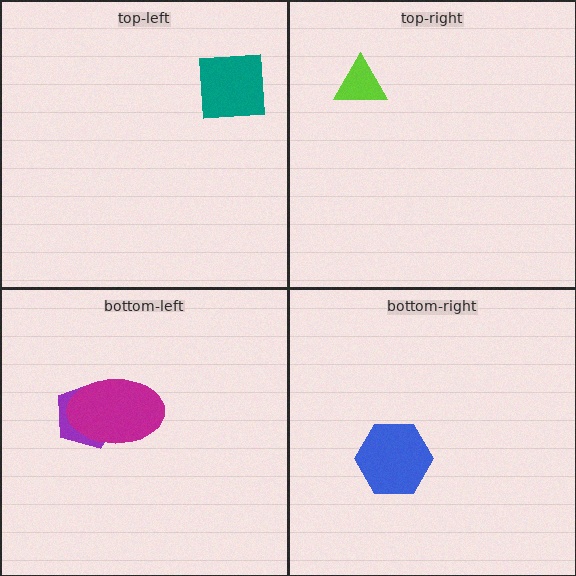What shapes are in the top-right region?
The lime triangle.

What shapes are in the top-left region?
The teal square.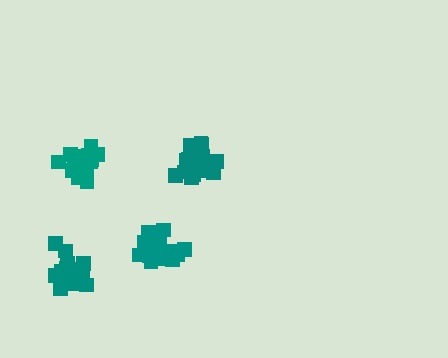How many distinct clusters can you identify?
There are 4 distinct clusters.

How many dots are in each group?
Group 1: 18 dots, Group 2: 20 dots, Group 3: 21 dots, Group 4: 20 dots (79 total).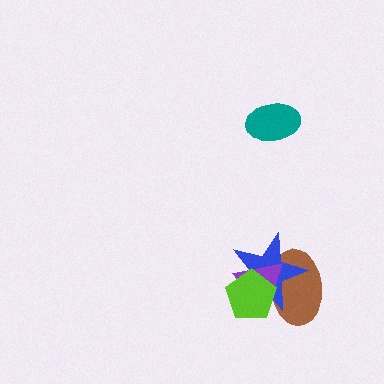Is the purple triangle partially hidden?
Yes, it is partially covered by another shape.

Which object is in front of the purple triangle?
The lime pentagon is in front of the purple triangle.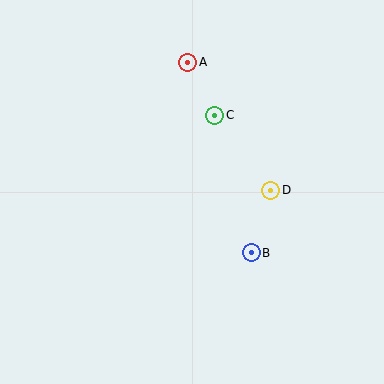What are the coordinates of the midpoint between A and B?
The midpoint between A and B is at (220, 157).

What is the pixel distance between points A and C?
The distance between A and C is 60 pixels.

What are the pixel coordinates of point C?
Point C is at (215, 115).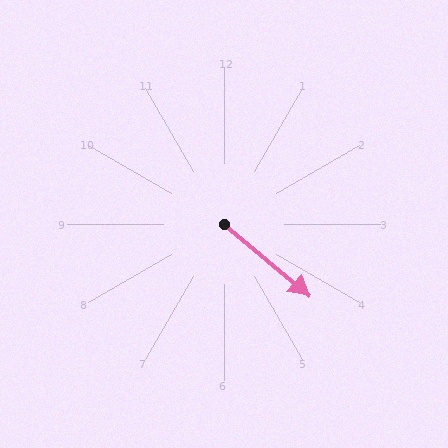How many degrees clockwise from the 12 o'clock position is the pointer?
Approximately 130 degrees.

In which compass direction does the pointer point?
Southeast.